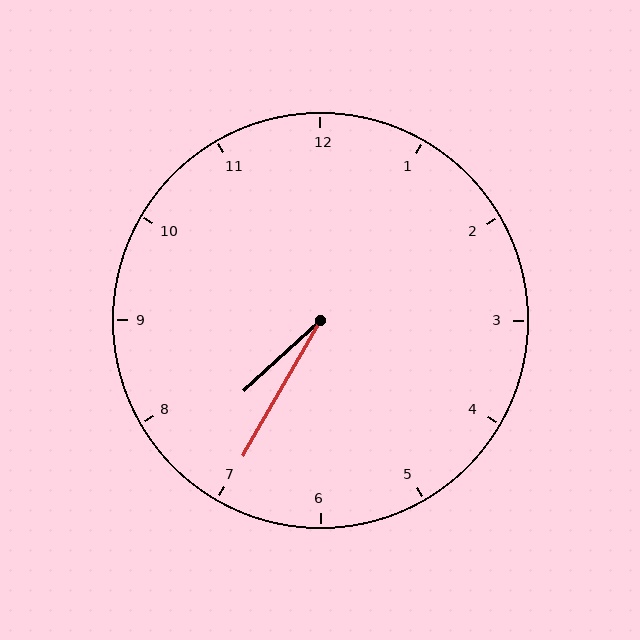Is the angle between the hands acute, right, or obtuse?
It is acute.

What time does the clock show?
7:35.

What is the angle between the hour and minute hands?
Approximately 18 degrees.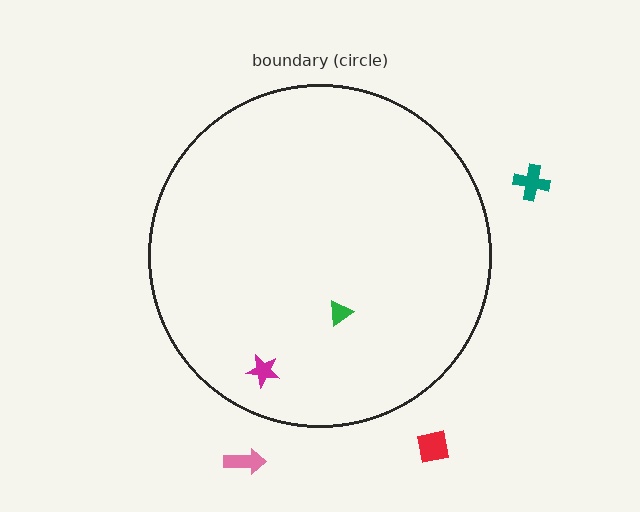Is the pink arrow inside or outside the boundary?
Outside.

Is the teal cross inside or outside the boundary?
Outside.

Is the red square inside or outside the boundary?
Outside.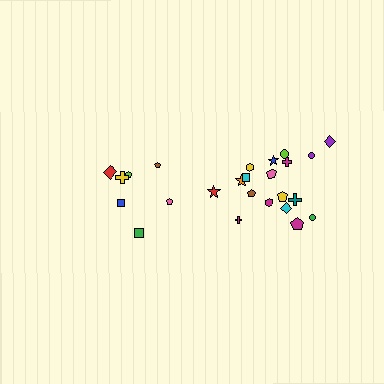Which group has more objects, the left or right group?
The right group.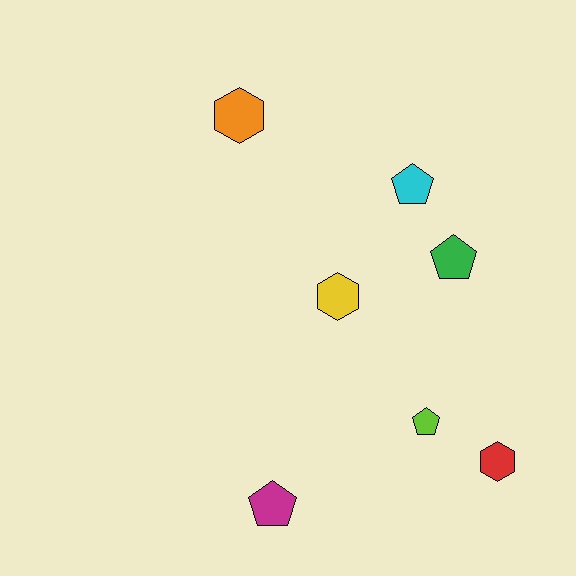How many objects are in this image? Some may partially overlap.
There are 7 objects.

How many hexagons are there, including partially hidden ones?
There are 3 hexagons.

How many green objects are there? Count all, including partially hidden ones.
There is 1 green object.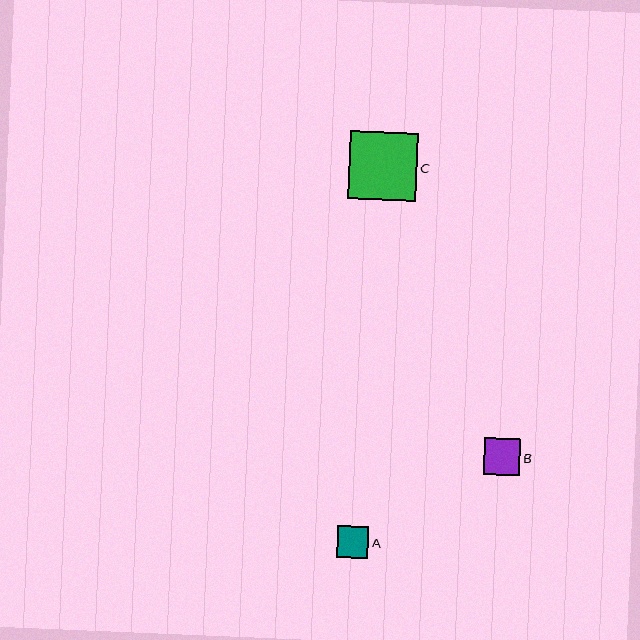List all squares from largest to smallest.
From largest to smallest: C, B, A.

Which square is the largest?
Square C is the largest with a size of approximately 69 pixels.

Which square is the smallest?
Square A is the smallest with a size of approximately 32 pixels.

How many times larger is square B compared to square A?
Square B is approximately 1.2 times the size of square A.